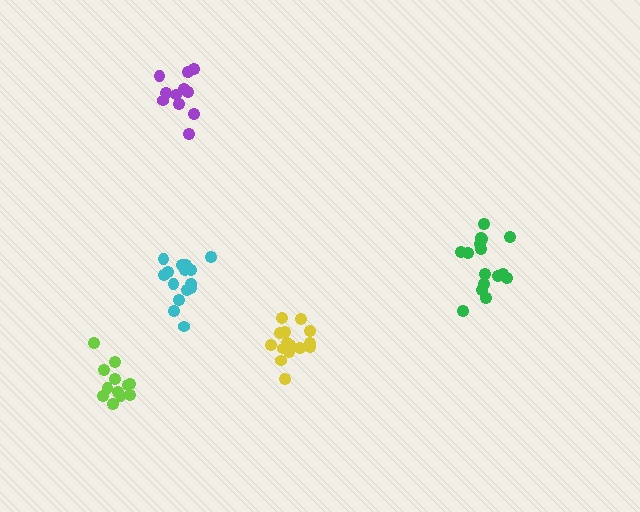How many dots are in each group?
Group 1: 16 dots, Group 2: 12 dots, Group 3: 17 dots, Group 4: 15 dots, Group 5: 11 dots (71 total).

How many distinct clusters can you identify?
There are 5 distinct clusters.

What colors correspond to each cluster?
The clusters are colored: cyan, lime, green, yellow, purple.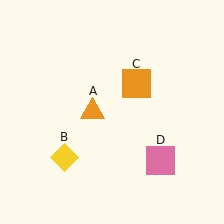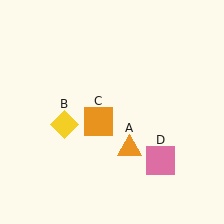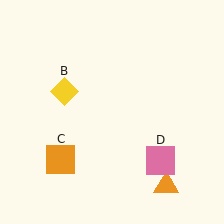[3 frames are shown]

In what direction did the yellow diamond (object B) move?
The yellow diamond (object B) moved up.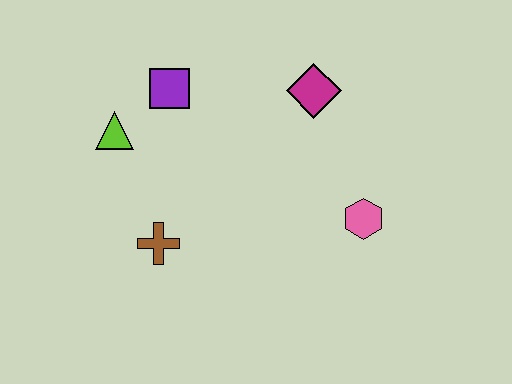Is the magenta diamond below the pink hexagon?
No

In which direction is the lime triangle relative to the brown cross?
The lime triangle is above the brown cross.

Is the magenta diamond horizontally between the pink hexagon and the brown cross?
Yes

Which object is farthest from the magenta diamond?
The brown cross is farthest from the magenta diamond.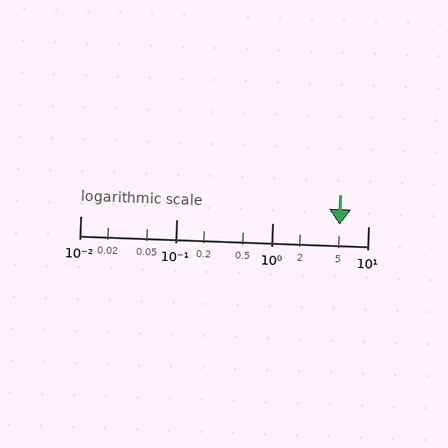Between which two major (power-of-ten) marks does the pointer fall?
The pointer is between 1 and 10.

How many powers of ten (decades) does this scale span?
The scale spans 3 decades, from 0.01 to 10.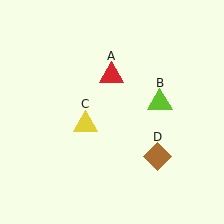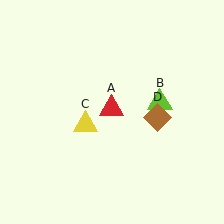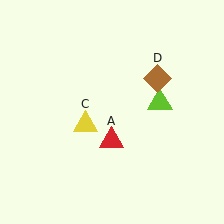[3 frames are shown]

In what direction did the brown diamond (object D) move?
The brown diamond (object D) moved up.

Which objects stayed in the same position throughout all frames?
Lime triangle (object B) and yellow triangle (object C) remained stationary.